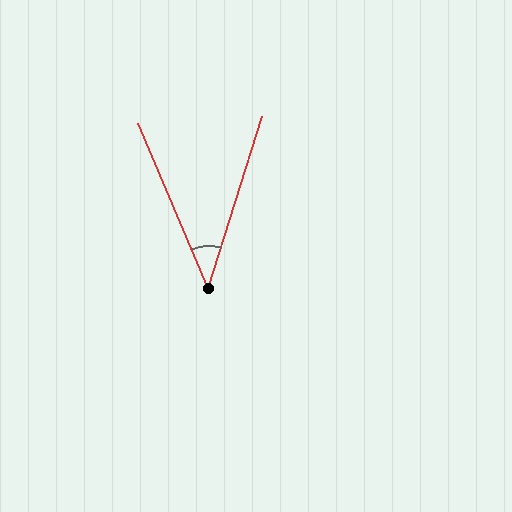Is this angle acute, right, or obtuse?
It is acute.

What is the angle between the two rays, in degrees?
Approximately 40 degrees.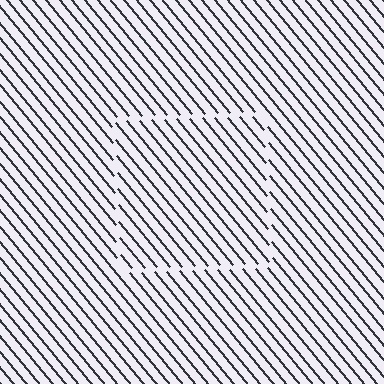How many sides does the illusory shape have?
4 sides — the line-ends trace a square.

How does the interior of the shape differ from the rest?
The interior of the shape contains the same grating, shifted by half a period — the contour is defined by the phase discontinuity where line-ends from the inner and outer gratings abut.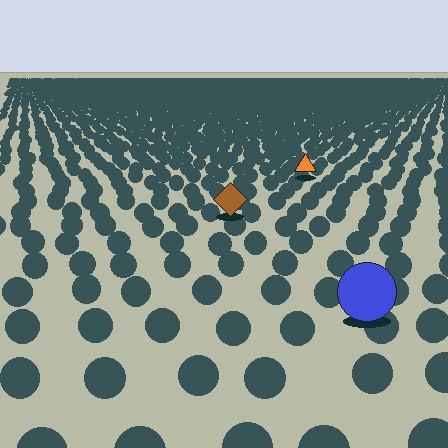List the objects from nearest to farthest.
From nearest to farthest: the blue circle, the brown diamond, the orange triangle.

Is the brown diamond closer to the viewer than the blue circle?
No. The blue circle is closer — you can tell from the texture gradient: the ground texture is coarser near it.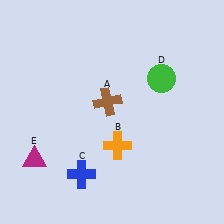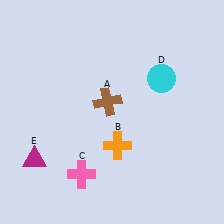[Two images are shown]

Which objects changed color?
C changed from blue to pink. D changed from green to cyan.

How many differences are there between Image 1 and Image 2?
There are 2 differences between the two images.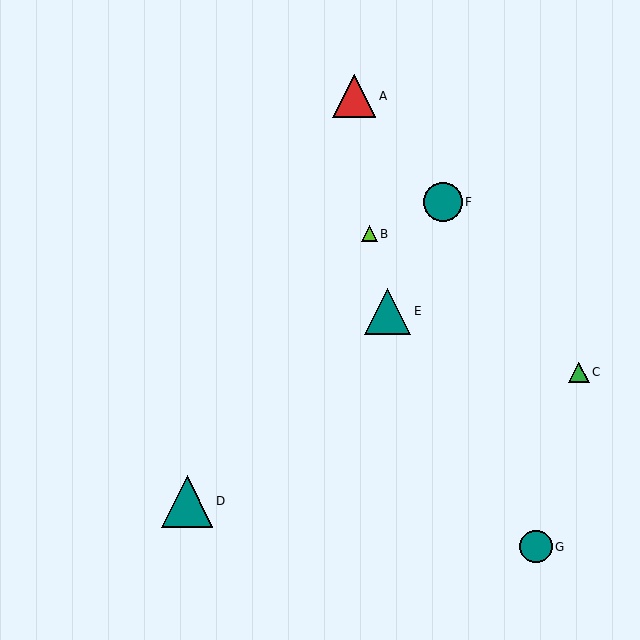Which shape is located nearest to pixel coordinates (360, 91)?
The red triangle (labeled A) at (354, 96) is nearest to that location.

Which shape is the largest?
The teal triangle (labeled D) is the largest.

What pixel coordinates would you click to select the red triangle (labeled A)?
Click at (354, 96) to select the red triangle A.